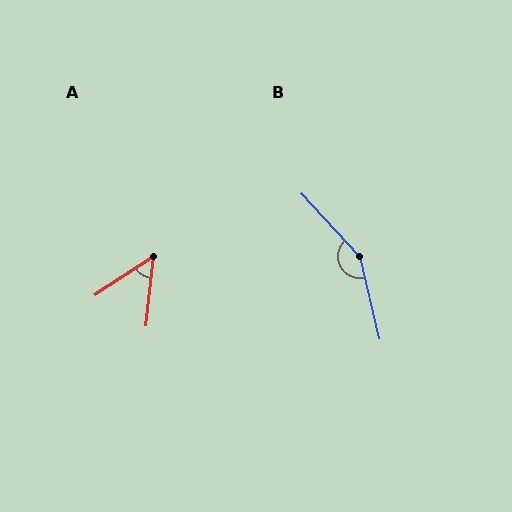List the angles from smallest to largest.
A (50°), B (151°).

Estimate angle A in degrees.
Approximately 50 degrees.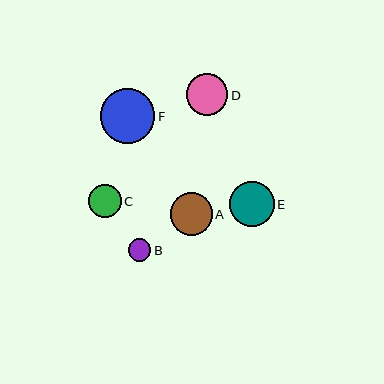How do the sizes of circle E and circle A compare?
Circle E and circle A are approximately the same size.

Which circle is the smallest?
Circle B is the smallest with a size of approximately 23 pixels.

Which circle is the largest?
Circle F is the largest with a size of approximately 55 pixels.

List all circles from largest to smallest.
From largest to smallest: F, E, A, D, C, B.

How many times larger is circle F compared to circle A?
Circle F is approximately 1.3 times the size of circle A.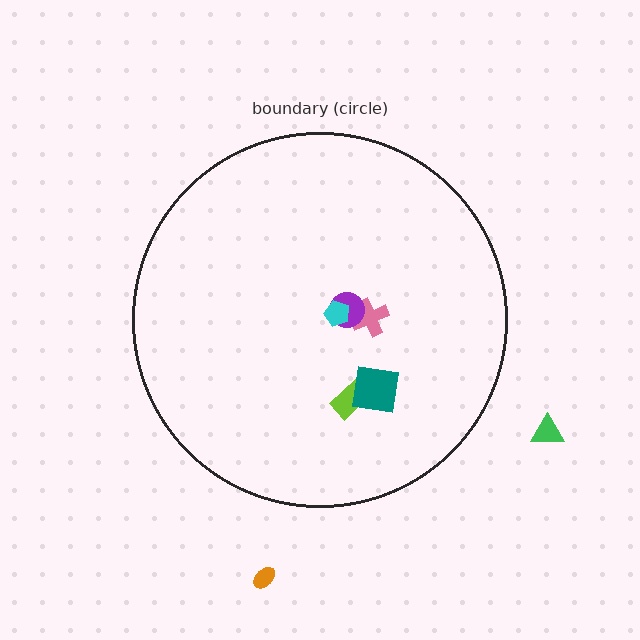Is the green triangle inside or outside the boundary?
Outside.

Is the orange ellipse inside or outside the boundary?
Outside.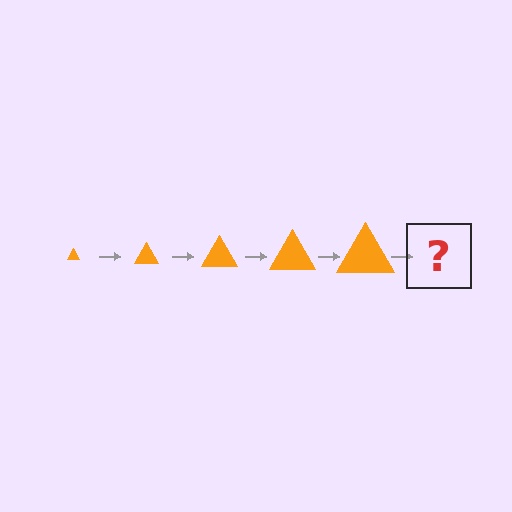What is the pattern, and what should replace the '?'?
The pattern is that the triangle gets progressively larger each step. The '?' should be an orange triangle, larger than the previous one.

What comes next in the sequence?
The next element should be an orange triangle, larger than the previous one.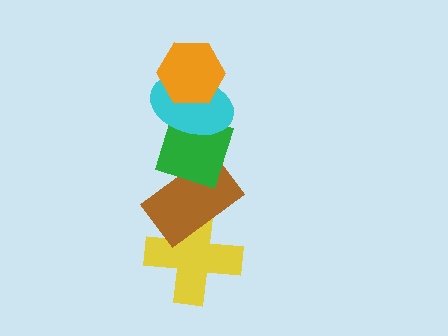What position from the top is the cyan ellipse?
The cyan ellipse is 2nd from the top.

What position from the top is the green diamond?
The green diamond is 3rd from the top.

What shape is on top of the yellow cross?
The brown rectangle is on top of the yellow cross.